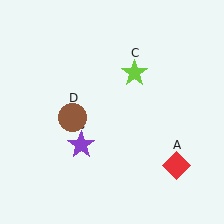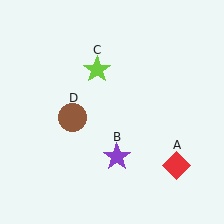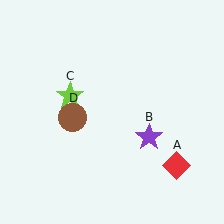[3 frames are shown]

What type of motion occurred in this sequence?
The purple star (object B), lime star (object C) rotated counterclockwise around the center of the scene.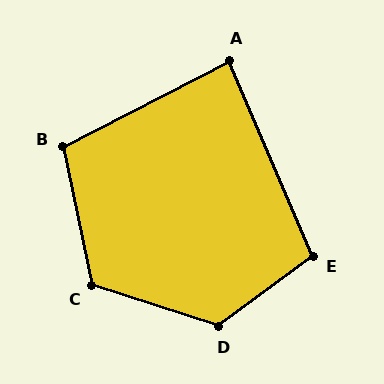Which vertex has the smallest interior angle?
A, at approximately 86 degrees.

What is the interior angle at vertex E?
Approximately 104 degrees (obtuse).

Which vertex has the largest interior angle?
D, at approximately 125 degrees.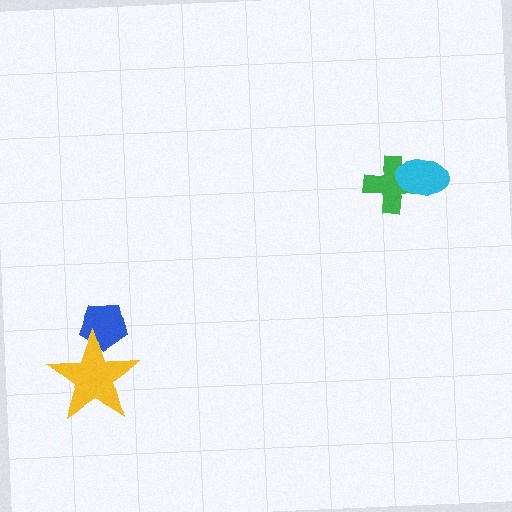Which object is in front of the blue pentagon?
The yellow star is in front of the blue pentagon.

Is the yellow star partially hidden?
No, no other shape covers it.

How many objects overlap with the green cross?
1 object overlaps with the green cross.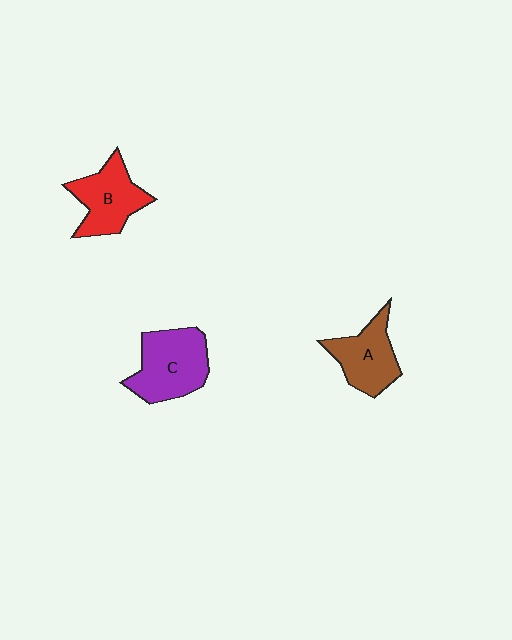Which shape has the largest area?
Shape C (purple).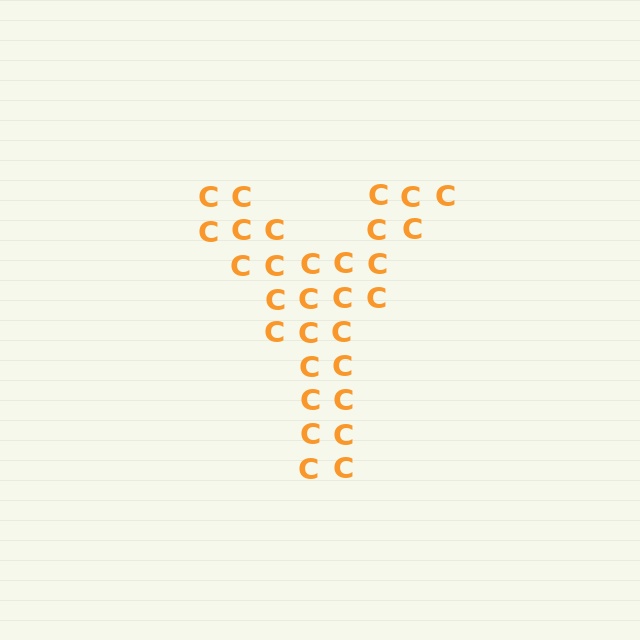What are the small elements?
The small elements are letter C's.